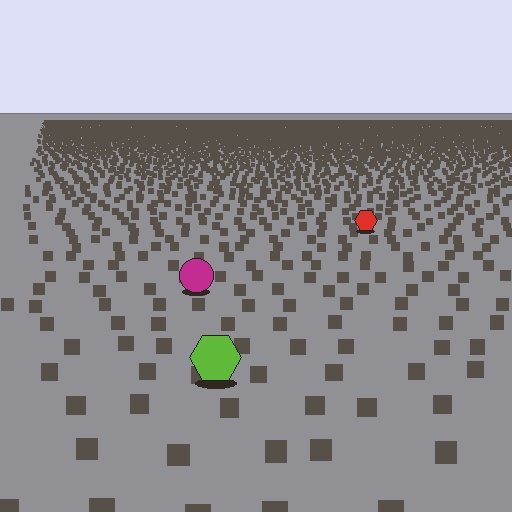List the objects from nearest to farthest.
From nearest to farthest: the lime hexagon, the magenta circle, the red hexagon.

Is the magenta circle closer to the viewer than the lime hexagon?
No. The lime hexagon is closer — you can tell from the texture gradient: the ground texture is coarser near it.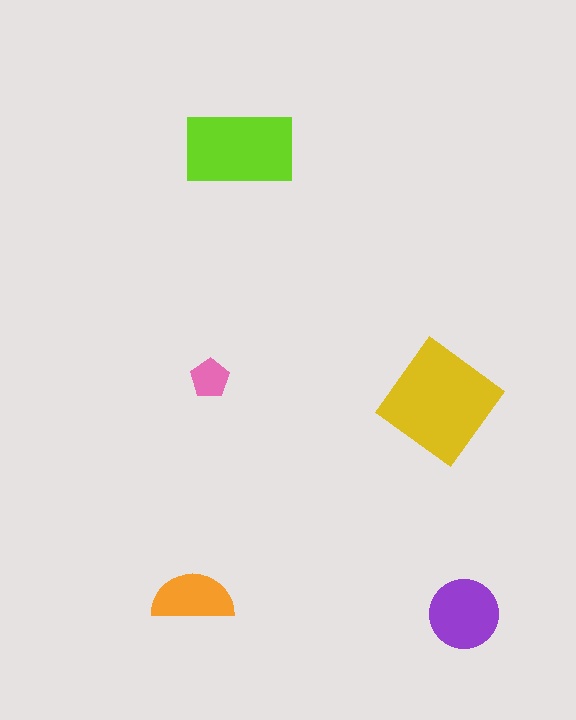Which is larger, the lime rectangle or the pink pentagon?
The lime rectangle.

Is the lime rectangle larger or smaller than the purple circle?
Larger.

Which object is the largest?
The yellow diamond.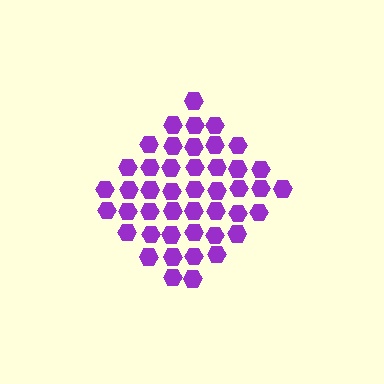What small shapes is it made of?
It is made of small hexagons.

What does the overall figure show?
The overall figure shows a diamond.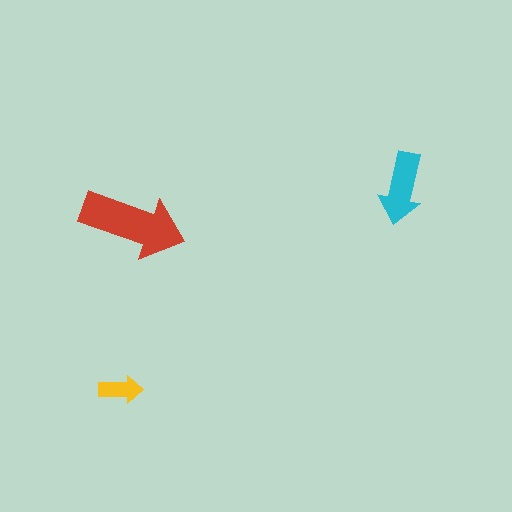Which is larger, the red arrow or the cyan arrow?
The red one.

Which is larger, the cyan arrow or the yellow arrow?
The cyan one.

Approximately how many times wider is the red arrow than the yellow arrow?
About 2.5 times wider.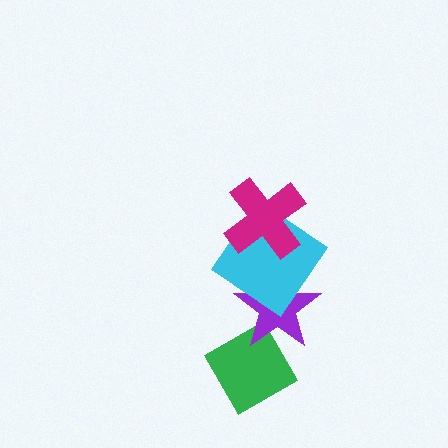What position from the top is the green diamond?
The green diamond is 4th from the top.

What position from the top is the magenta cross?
The magenta cross is 1st from the top.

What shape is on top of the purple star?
The cyan diamond is on top of the purple star.